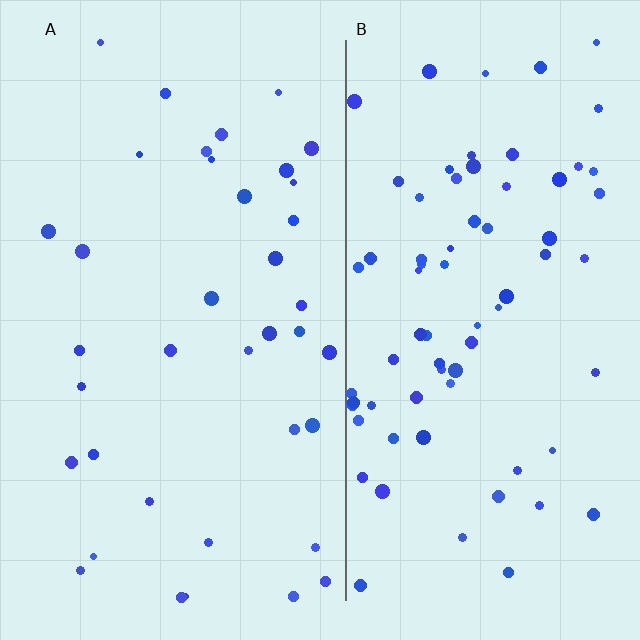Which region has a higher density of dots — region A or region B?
B (the right).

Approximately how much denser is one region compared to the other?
Approximately 2.0× — region B over region A.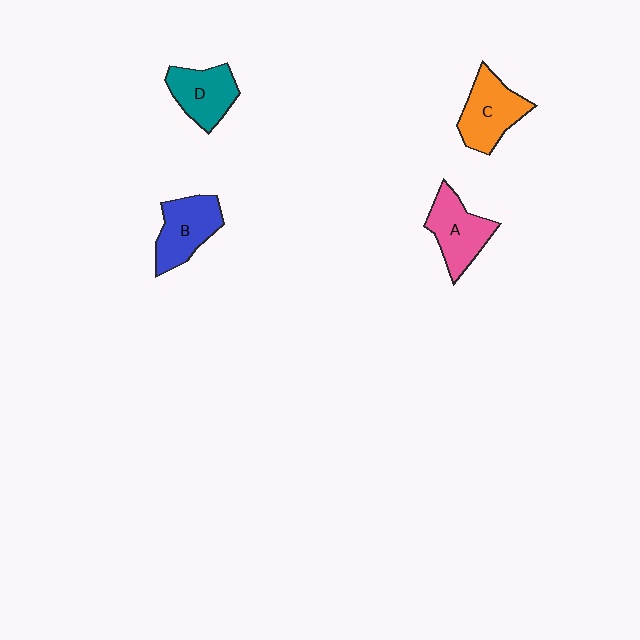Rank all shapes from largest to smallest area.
From largest to smallest: C (orange), B (blue), A (pink), D (teal).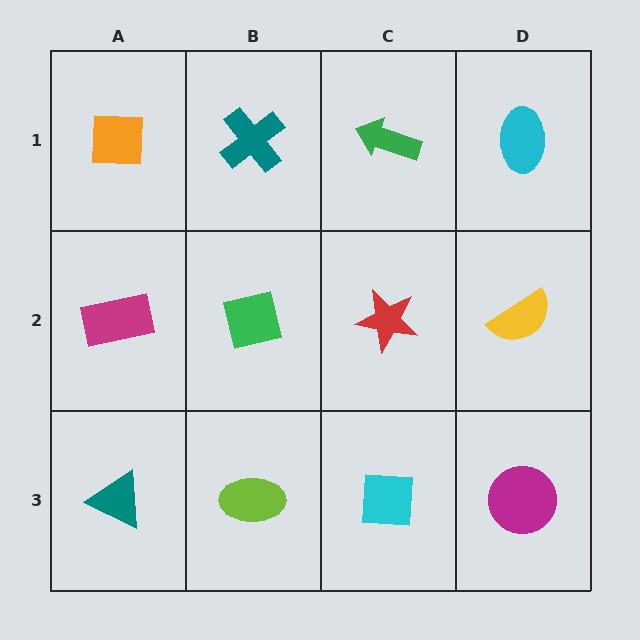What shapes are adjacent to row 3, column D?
A yellow semicircle (row 2, column D), a cyan square (row 3, column C).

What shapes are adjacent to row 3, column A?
A magenta rectangle (row 2, column A), a lime ellipse (row 3, column B).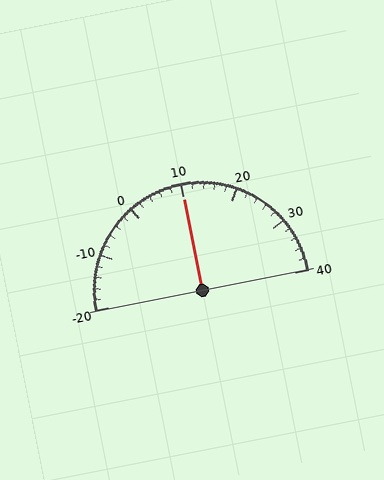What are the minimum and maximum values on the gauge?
The gauge ranges from -20 to 40.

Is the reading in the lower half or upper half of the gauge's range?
The reading is in the upper half of the range (-20 to 40).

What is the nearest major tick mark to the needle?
The nearest major tick mark is 10.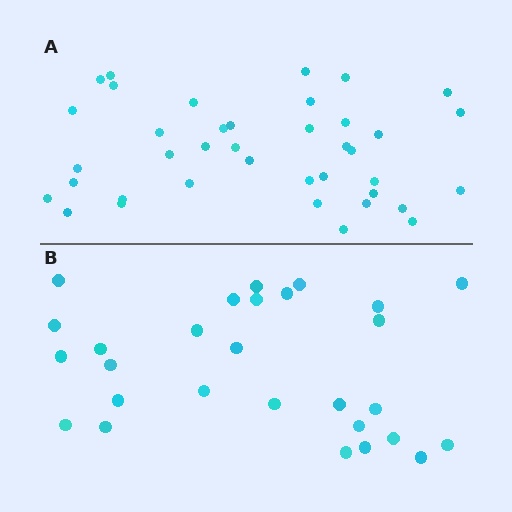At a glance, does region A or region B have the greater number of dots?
Region A (the top region) has more dots.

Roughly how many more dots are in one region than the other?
Region A has roughly 12 or so more dots than region B.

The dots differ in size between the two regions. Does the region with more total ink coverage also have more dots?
No. Region B has more total ink coverage because its dots are larger, but region A actually contains more individual dots. Total area can be misleading — the number of items is what matters here.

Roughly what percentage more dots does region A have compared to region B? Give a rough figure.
About 40% more.